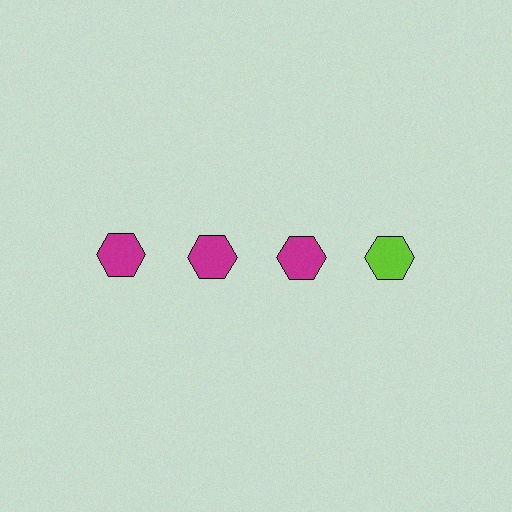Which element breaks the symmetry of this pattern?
The lime hexagon in the top row, second from right column breaks the symmetry. All other shapes are magenta hexagons.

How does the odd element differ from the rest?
It has a different color: lime instead of magenta.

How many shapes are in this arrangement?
There are 4 shapes arranged in a grid pattern.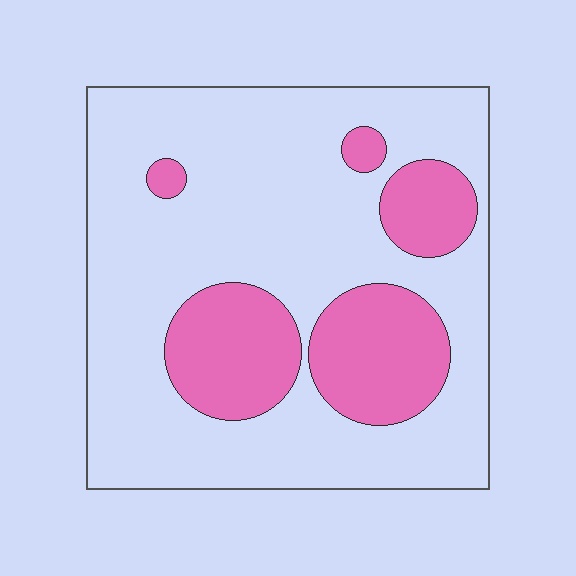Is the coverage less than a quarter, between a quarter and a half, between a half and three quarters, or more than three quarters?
Between a quarter and a half.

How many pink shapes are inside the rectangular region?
5.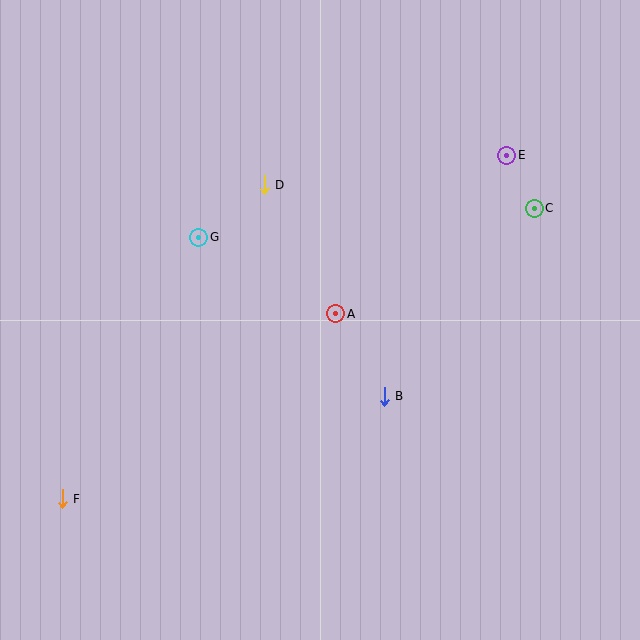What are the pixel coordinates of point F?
Point F is at (62, 499).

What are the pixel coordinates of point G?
Point G is at (199, 237).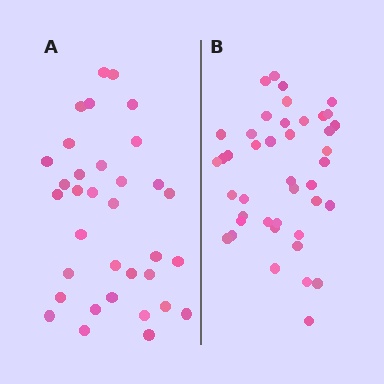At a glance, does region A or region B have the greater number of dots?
Region B (the right region) has more dots.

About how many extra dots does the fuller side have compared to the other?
Region B has roughly 8 or so more dots than region A.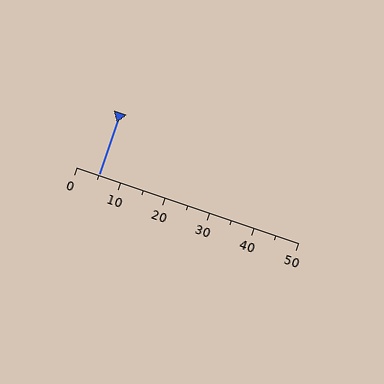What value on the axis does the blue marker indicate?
The marker indicates approximately 5.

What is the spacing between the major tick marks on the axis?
The major ticks are spaced 10 apart.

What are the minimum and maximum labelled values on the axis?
The axis runs from 0 to 50.